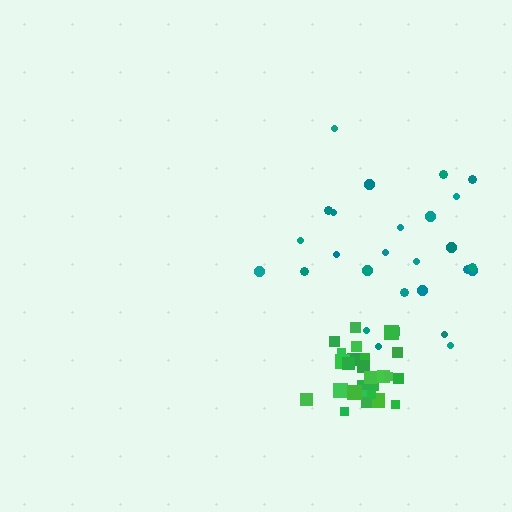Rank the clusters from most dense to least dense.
green, teal.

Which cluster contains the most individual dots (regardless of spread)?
Green (29).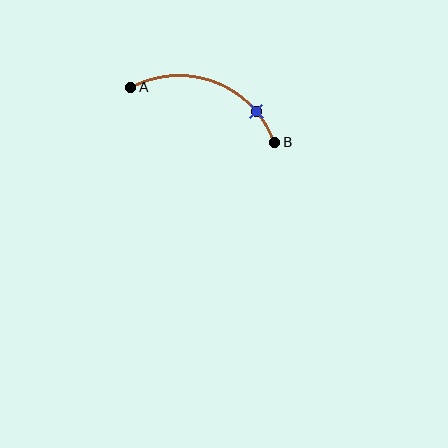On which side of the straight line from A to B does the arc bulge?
The arc bulges above the straight line connecting A and B.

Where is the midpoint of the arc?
The arc midpoint is the point on the curve farthest from the straight line joining A and B. It sits above that line.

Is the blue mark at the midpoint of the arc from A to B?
No. The blue mark lies on the arc but is closer to endpoint B. The arc midpoint would be at the point on the curve equidistant along the arc from both A and B.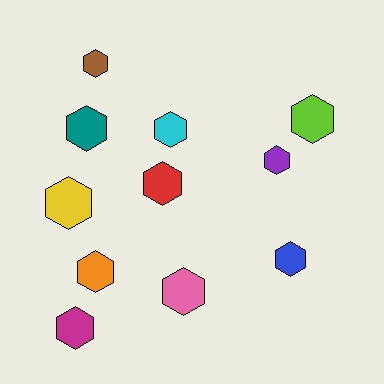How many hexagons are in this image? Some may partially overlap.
There are 11 hexagons.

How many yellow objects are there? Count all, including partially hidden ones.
There is 1 yellow object.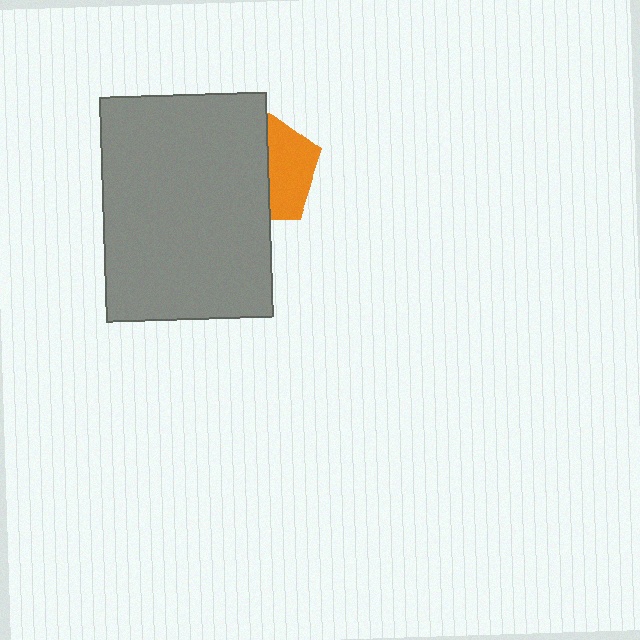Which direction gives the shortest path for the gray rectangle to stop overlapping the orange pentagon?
Moving left gives the shortest separation.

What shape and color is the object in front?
The object in front is a gray rectangle.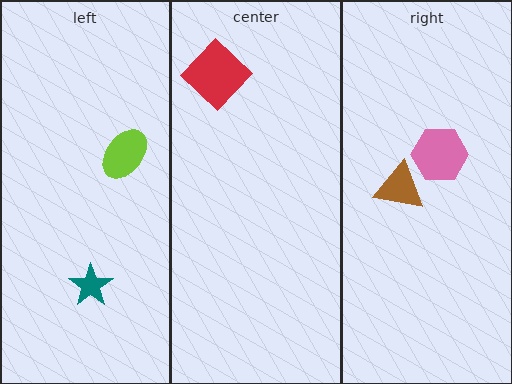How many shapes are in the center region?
1.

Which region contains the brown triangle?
The right region.